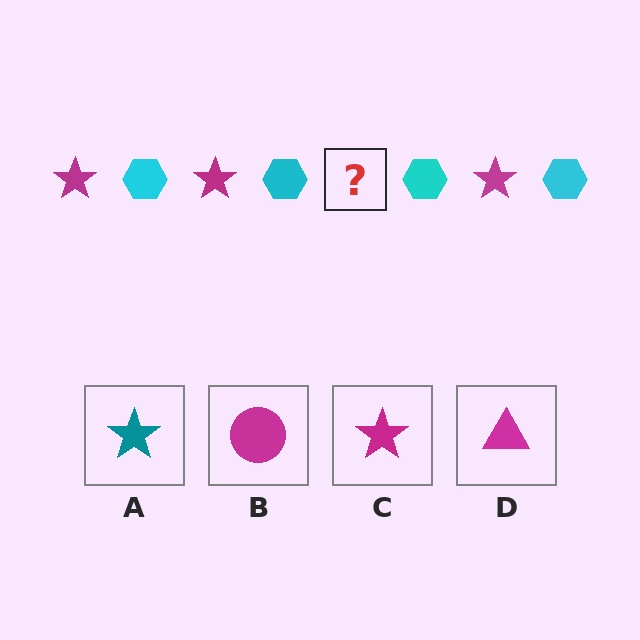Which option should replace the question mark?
Option C.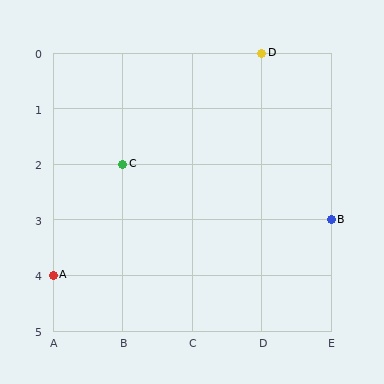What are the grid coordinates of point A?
Point A is at grid coordinates (A, 4).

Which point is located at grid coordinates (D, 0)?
Point D is at (D, 0).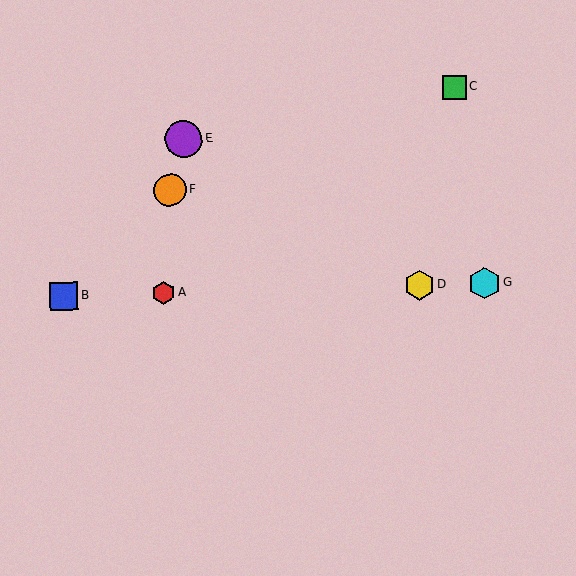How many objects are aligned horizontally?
4 objects (A, B, D, G) are aligned horizontally.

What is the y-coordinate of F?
Object F is at y≈190.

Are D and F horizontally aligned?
No, D is at y≈285 and F is at y≈190.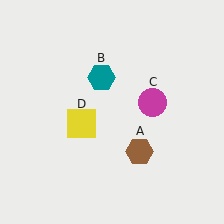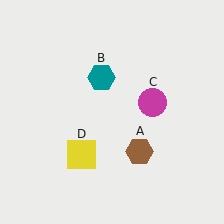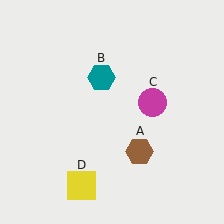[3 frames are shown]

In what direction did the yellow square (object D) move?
The yellow square (object D) moved down.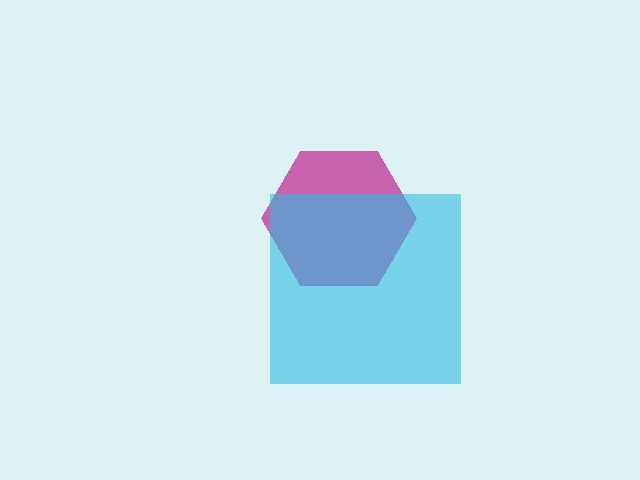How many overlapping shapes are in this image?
There are 2 overlapping shapes in the image.